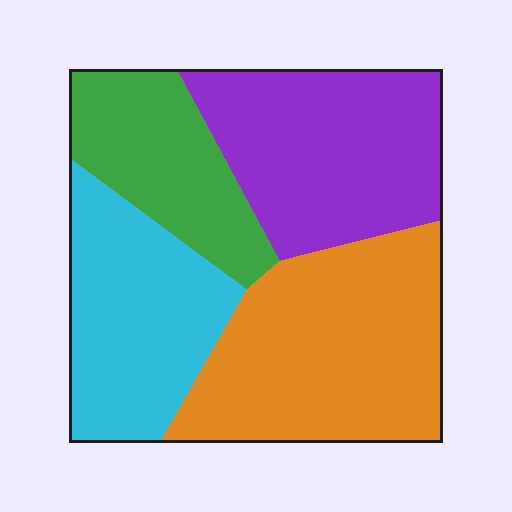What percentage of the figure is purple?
Purple takes up about one quarter (1/4) of the figure.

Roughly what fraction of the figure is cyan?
Cyan takes up about one quarter (1/4) of the figure.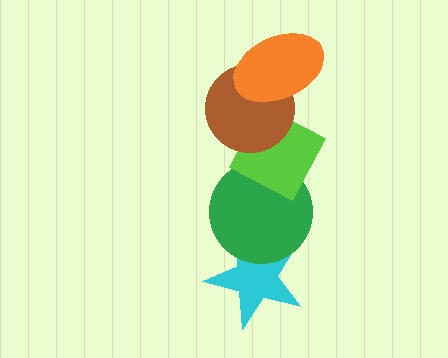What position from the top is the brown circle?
The brown circle is 2nd from the top.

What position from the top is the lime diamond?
The lime diamond is 3rd from the top.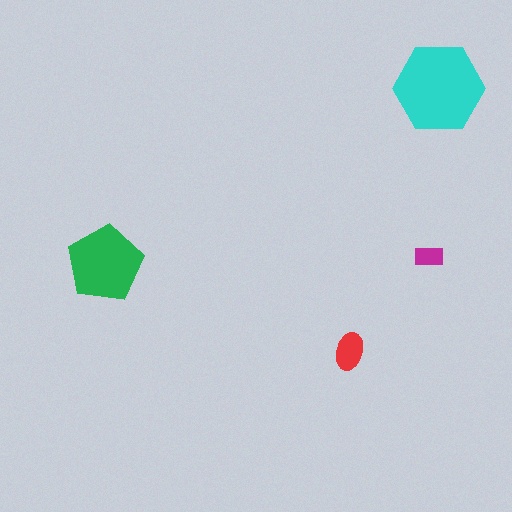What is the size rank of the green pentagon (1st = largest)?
2nd.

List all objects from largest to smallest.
The cyan hexagon, the green pentagon, the red ellipse, the magenta rectangle.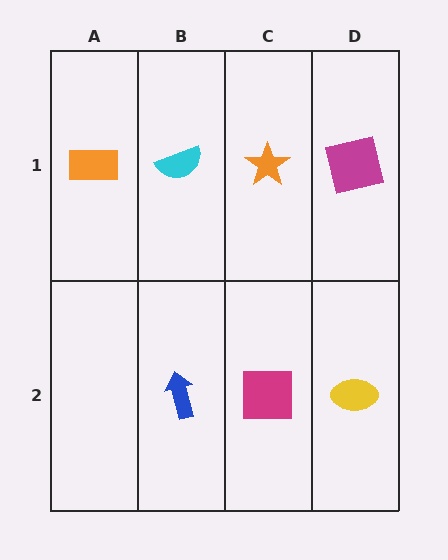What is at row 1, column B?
A cyan semicircle.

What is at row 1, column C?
An orange star.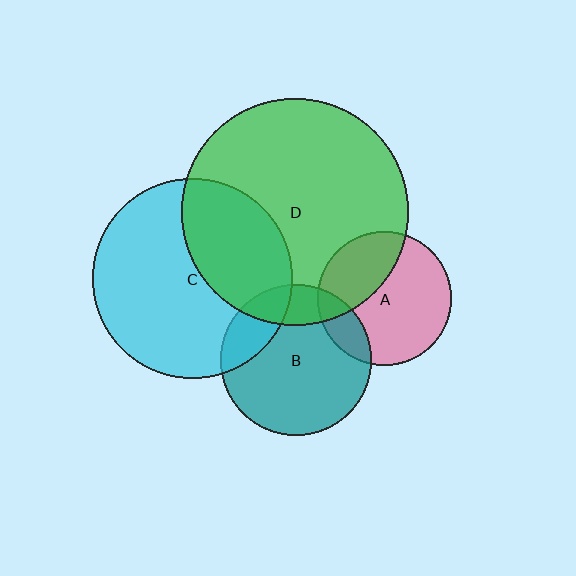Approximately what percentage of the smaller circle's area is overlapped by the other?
Approximately 35%.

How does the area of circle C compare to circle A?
Approximately 2.2 times.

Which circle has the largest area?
Circle D (green).